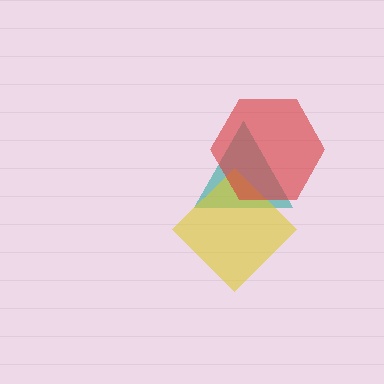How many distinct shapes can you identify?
There are 3 distinct shapes: a teal triangle, a yellow diamond, a red hexagon.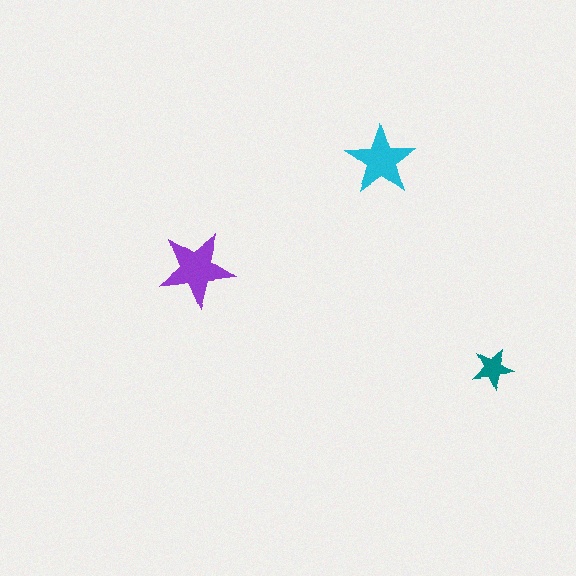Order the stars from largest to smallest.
the purple one, the cyan one, the teal one.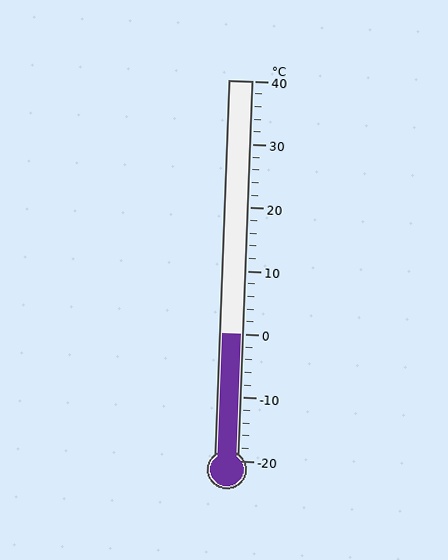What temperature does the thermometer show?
The thermometer shows approximately 0°C.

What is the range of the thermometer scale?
The thermometer scale ranges from -20°C to 40°C.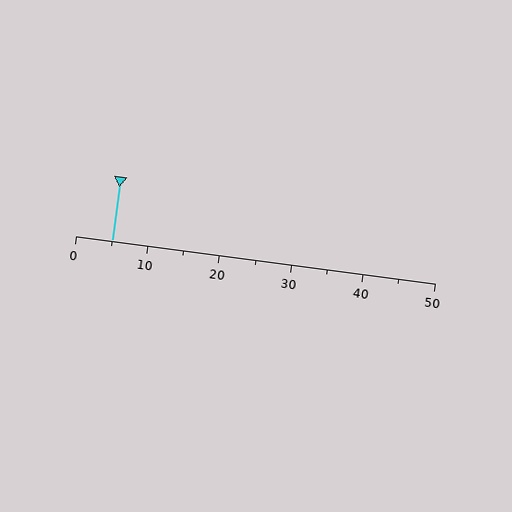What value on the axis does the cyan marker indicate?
The marker indicates approximately 5.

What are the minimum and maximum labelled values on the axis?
The axis runs from 0 to 50.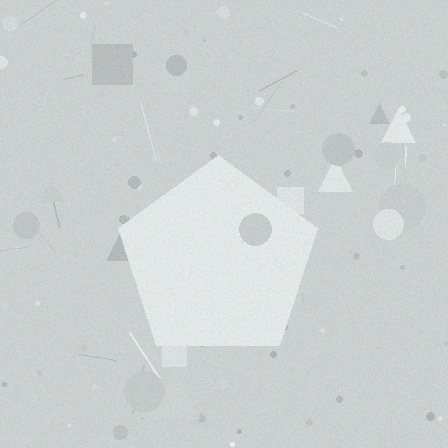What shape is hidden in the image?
A pentagon is hidden in the image.